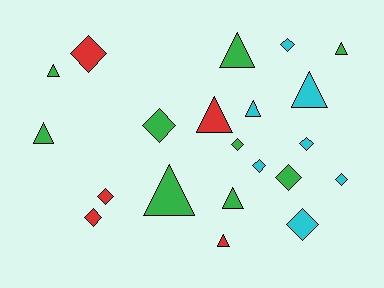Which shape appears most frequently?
Diamond, with 11 objects.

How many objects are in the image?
There are 21 objects.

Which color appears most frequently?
Green, with 9 objects.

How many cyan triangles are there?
There are 2 cyan triangles.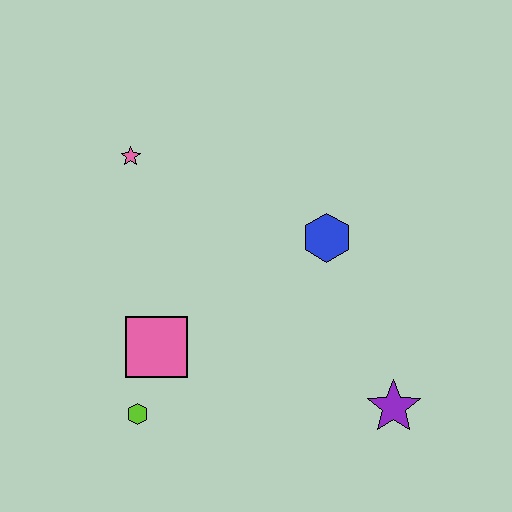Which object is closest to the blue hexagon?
The purple star is closest to the blue hexagon.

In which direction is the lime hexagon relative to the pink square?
The lime hexagon is below the pink square.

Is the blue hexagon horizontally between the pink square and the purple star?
Yes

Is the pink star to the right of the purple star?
No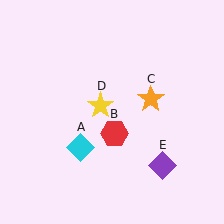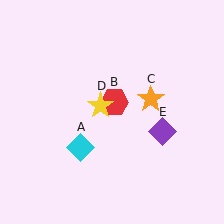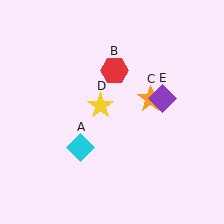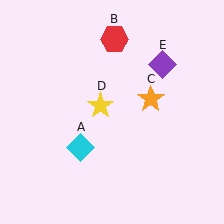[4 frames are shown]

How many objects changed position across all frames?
2 objects changed position: red hexagon (object B), purple diamond (object E).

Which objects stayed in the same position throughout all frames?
Cyan diamond (object A) and orange star (object C) and yellow star (object D) remained stationary.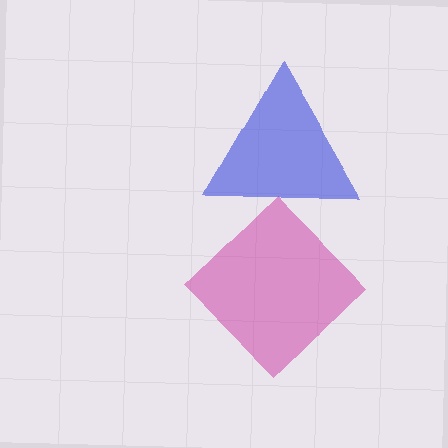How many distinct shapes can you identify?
There are 2 distinct shapes: a magenta diamond, a blue triangle.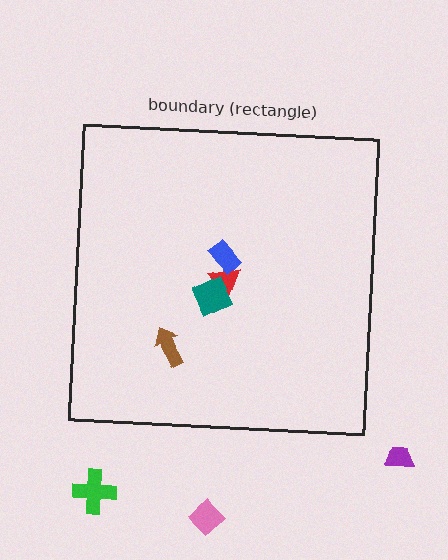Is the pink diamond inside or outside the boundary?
Outside.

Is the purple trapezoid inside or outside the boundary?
Outside.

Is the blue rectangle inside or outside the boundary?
Inside.